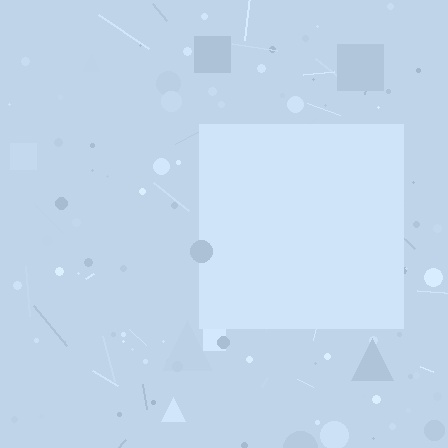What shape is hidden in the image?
A square is hidden in the image.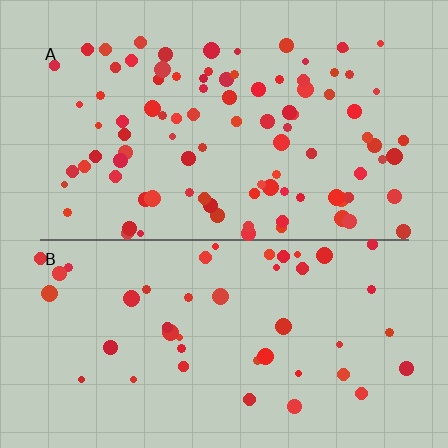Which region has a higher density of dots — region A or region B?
A (the top).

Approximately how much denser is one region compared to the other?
Approximately 2.1× — region A over region B.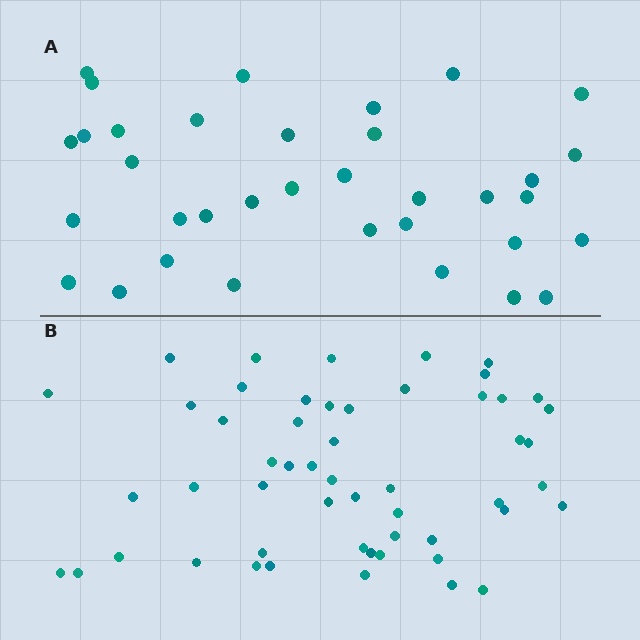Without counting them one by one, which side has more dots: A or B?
Region B (the bottom region) has more dots.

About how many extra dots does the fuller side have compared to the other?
Region B has approximately 20 more dots than region A.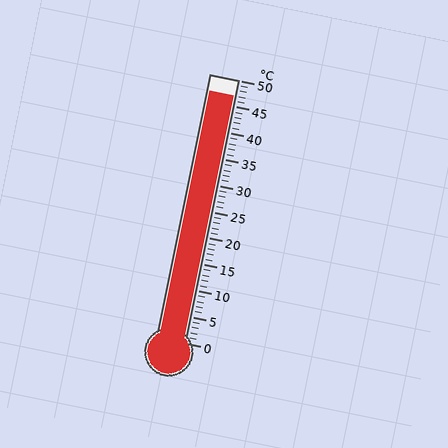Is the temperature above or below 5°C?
The temperature is above 5°C.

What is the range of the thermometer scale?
The thermometer scale ranges from 0°C to 50°C.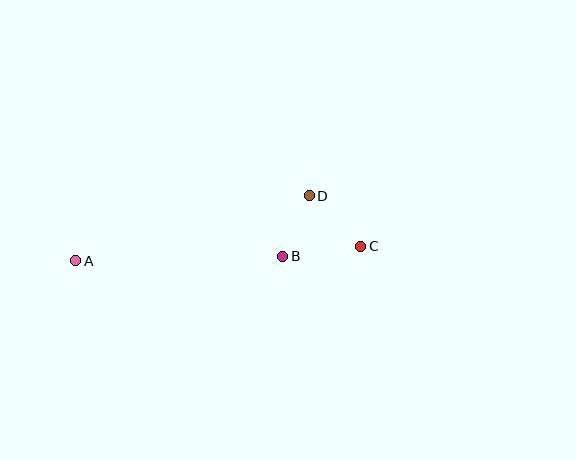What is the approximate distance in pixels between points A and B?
The distance between A and B is approximately 207 pixels.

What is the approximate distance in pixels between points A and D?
The distance between A and D is approximately 242 pixels.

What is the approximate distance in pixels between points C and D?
The distance between C and D is approximately 72 pixels.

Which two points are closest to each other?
Points B and D are closest to each other.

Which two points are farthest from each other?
Points A and C are farthest from each other.